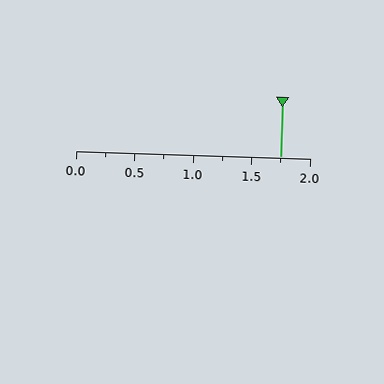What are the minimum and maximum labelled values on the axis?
The axis runs from 0.0 to 2.0.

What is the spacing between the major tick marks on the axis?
The major ticks are spaced 0.5 apart.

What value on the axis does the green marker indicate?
The marker indicates approximately 1.75.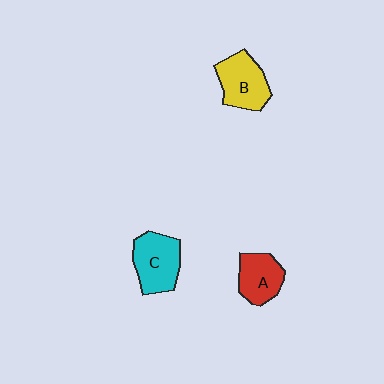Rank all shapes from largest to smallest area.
From largest to smallest: C (cyan), B (yellow), A (red).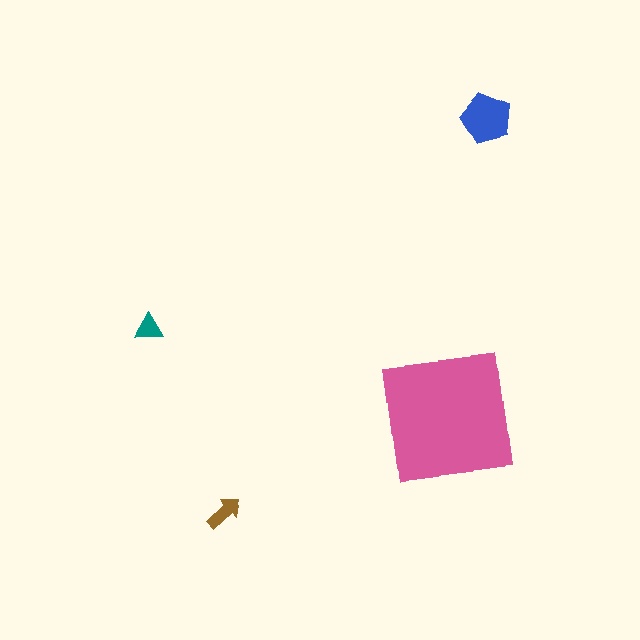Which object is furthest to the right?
The blue pentagon is rightmost.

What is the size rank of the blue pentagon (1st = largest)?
2nd.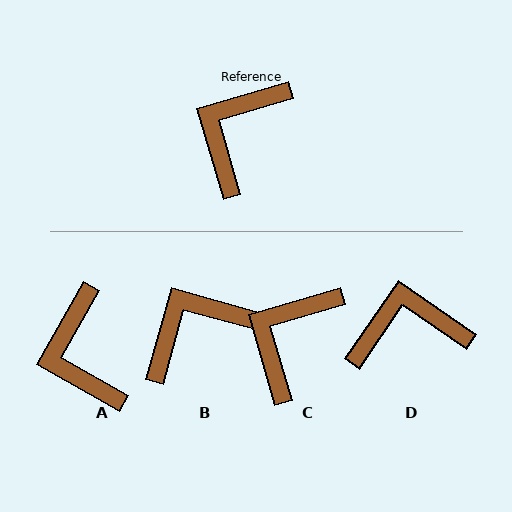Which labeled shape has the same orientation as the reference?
C.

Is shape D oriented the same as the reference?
No, it is off by about 51 degrees.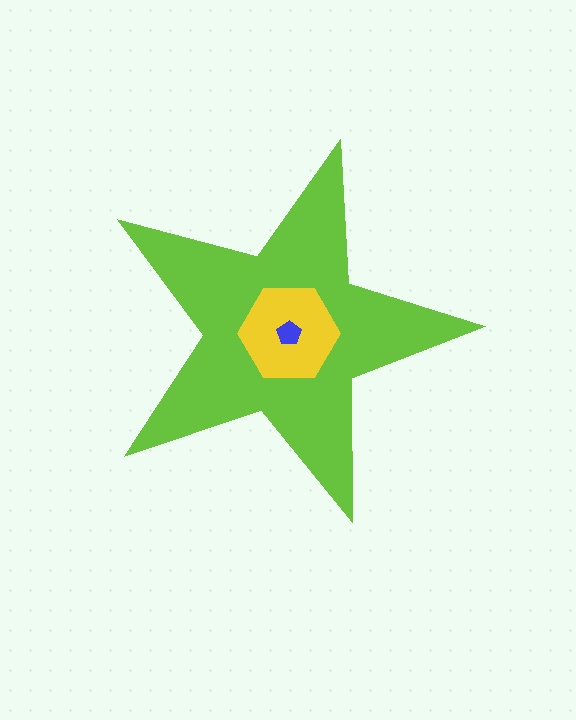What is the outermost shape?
The lime star.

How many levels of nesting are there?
3.